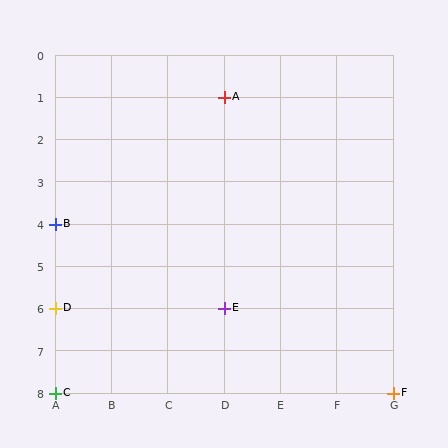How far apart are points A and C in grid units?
Points A and C are 3 columns and 7 rows apart (about 7.6 grid units diagonally).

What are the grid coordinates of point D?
Point D is at grid coordinates (A, 6).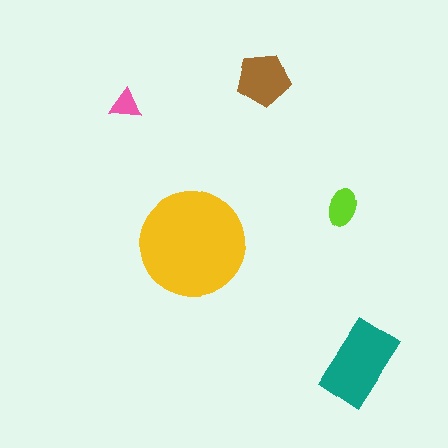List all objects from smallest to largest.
The pink triangle, the lime ellipse, the brown pentagon, the teal rectangle, the yellow circle.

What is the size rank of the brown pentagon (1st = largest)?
3rd.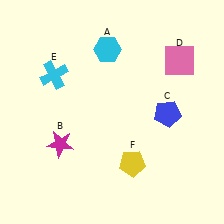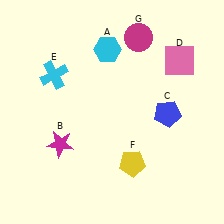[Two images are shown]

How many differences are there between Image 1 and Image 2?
There is 1 difference between the two images.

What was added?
A magenta circle (G) was added in Image 2.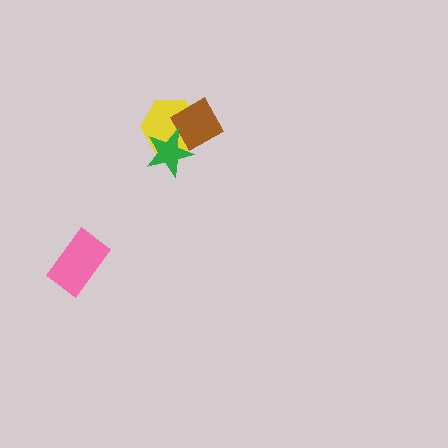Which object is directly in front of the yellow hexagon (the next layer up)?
The brown diamond is directly in front of the yellow hexagon.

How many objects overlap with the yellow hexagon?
2 objects overlap with the yellow hexagon.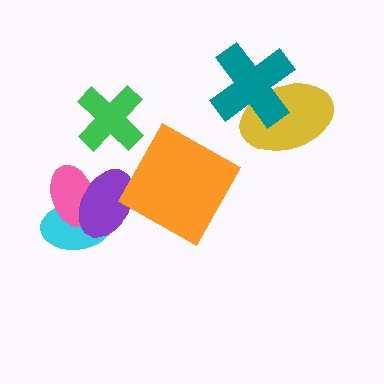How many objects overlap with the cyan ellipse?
2 objects overlap with the cyan ellipse.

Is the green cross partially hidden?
No, no other shape covers it.